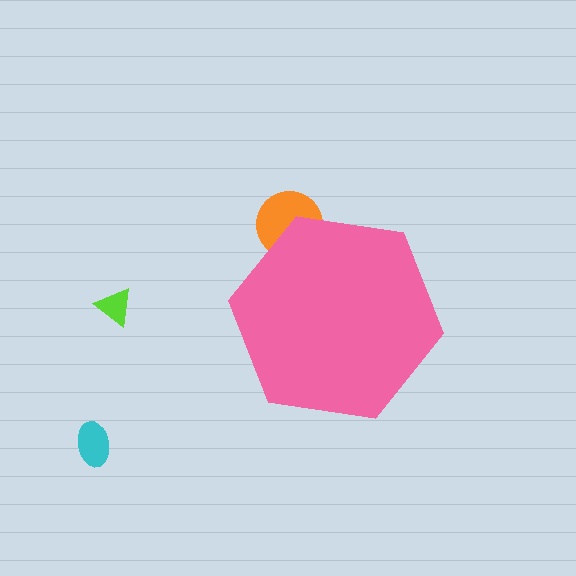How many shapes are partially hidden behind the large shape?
1 shape is partially hidden.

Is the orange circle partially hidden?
Yes, the orange circle is partially hidden behind the pink hexagon.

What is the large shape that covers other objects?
A pink hexagon.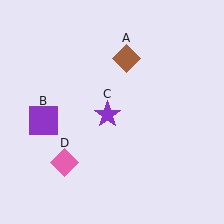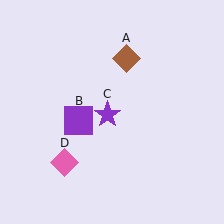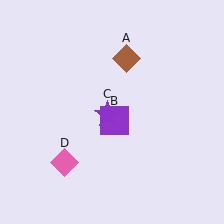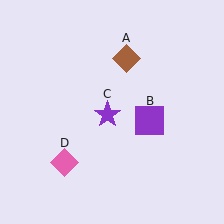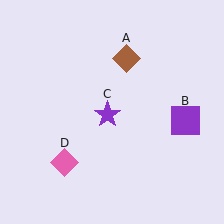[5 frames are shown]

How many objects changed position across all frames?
1 object changed position: purple square (object B).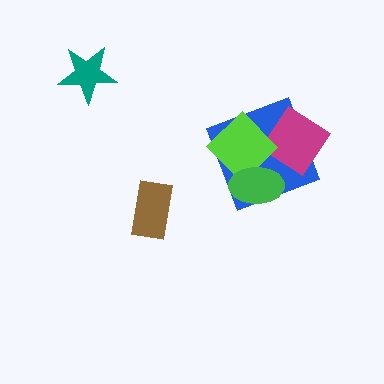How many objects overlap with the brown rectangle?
0 objects overlap with the brown rectangle.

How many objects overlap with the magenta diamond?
2 objects overlap with the magenta diamond.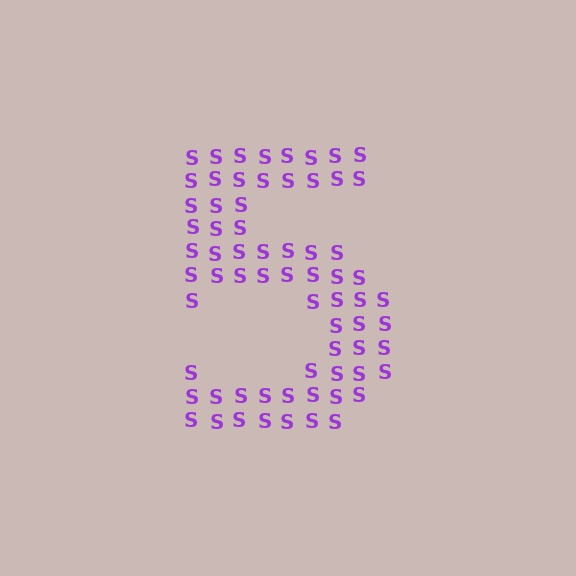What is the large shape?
The large shape is the digit 5.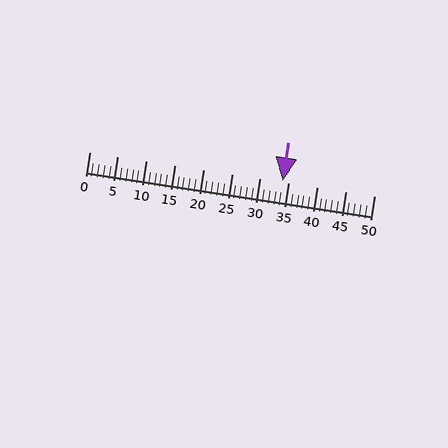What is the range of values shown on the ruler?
The ruler shows values from 0 to 50.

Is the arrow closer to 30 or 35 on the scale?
The arrow is closer to 35.